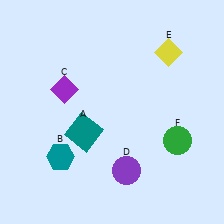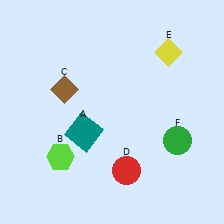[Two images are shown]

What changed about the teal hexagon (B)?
In Image 1, B is teal. In Image 2, it changed to lime.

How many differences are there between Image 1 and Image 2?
There are 3 differences between the two images.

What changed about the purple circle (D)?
In Image 1, D is purple. In Image 2, it changed to red.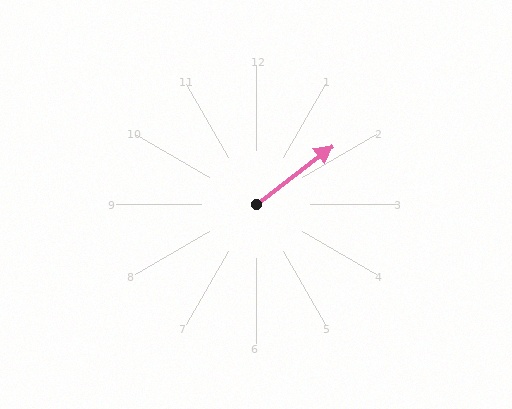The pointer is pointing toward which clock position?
Roughly 2 o'clock.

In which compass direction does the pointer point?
Northeast.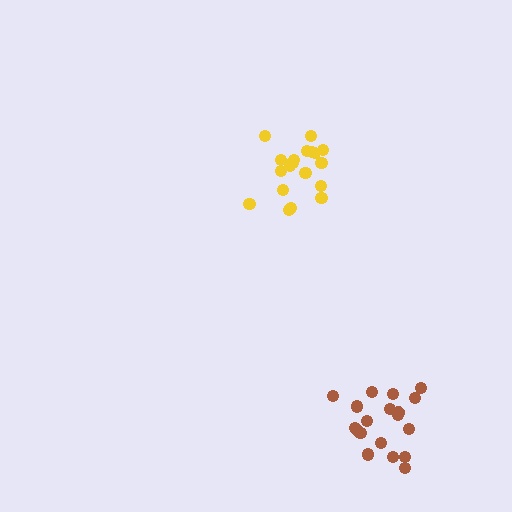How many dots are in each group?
Group 1: 19 dots, Group 2: 19 dots (38 total).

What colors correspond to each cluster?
The clusters are colored: yellow, brown.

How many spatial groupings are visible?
There are 2 spatial groupings.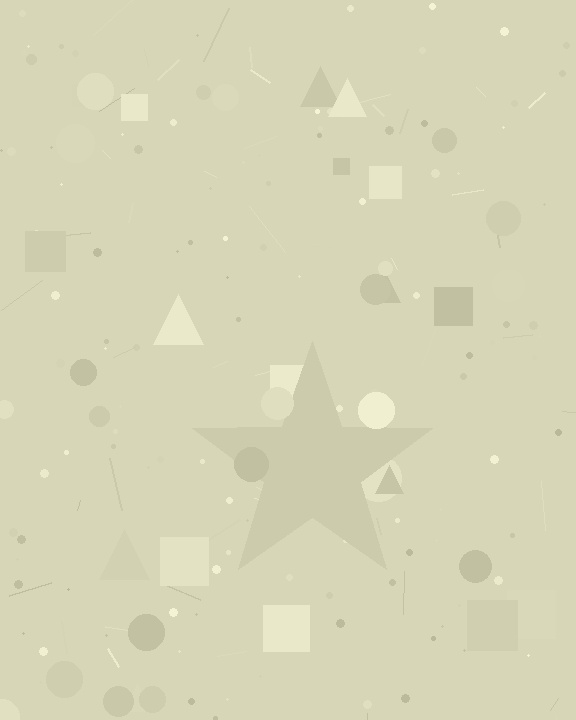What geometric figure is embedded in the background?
A star is embedded in the background.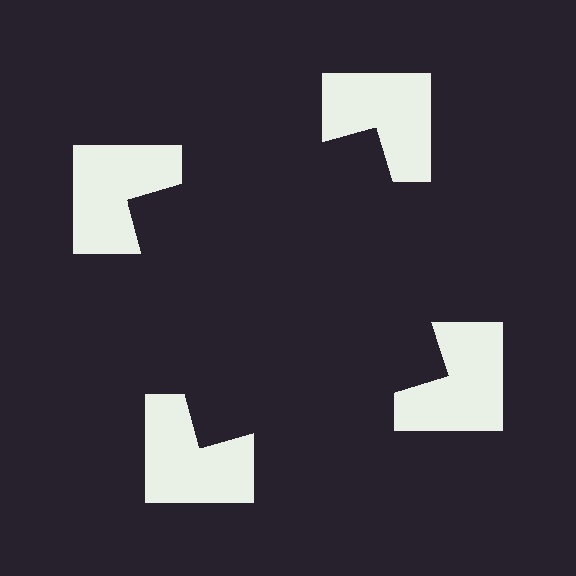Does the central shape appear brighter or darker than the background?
It typically appears slightly darker than the background, even though no actual brightness change is drawn.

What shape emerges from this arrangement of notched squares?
An illusory square — its edges are inferred from the aligned wedge cuts in the notched squares, not physically drawn.